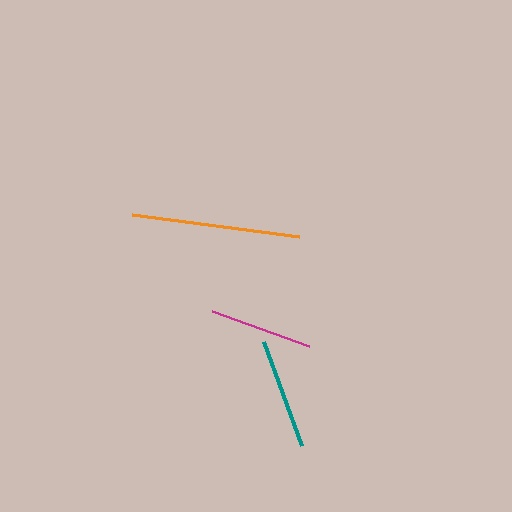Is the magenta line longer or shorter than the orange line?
The orange line is longer than the magenta line.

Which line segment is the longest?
The orange line is the longest at approximately 169 pixels.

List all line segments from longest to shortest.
From longest to shortest: orange, teal, magenta.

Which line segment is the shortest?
The magenta line is the shortest at approximately 103 pixels.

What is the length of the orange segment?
The orange segment is approximately 169 pixels long.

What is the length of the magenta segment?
The magenta segment is approximately 103 pixels long.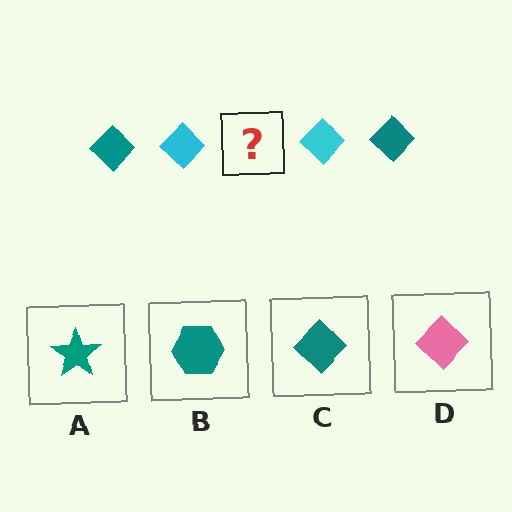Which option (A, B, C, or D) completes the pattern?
C.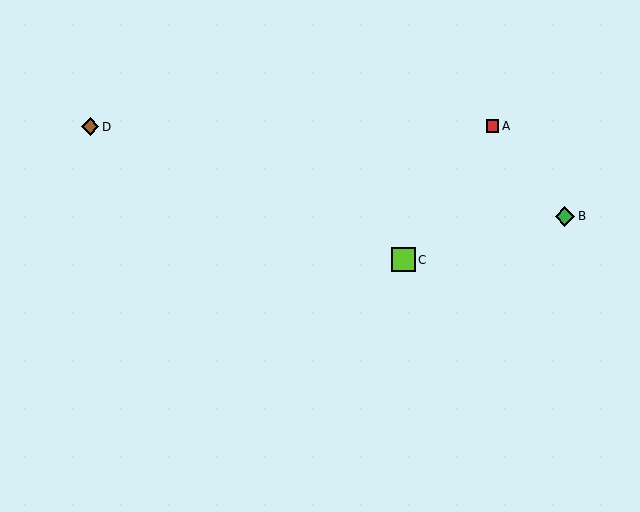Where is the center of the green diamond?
The center of the green diamond is at (565, 216).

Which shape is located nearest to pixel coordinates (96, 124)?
The brown diamond (labeled D) at (90, 127) is nearest to that location.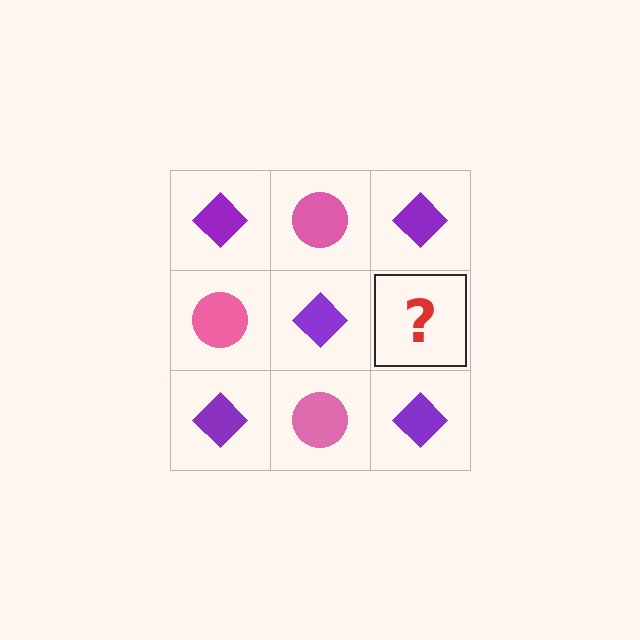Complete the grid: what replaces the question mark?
The question mark should be replaced with a pink circle.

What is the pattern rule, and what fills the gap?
The rule is that it alternates purple diamond and pink circle in a checkerboard pattern. The gap should be filled with a pink circle.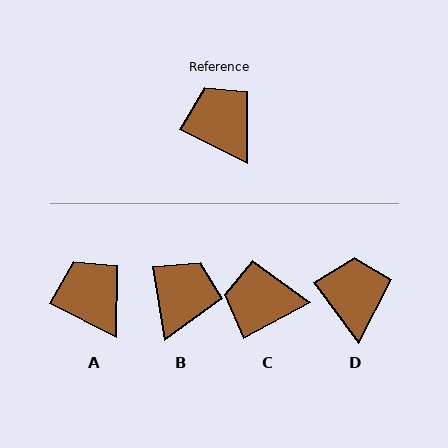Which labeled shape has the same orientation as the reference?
A.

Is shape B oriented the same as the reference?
No, it is off by about 54 degrees.